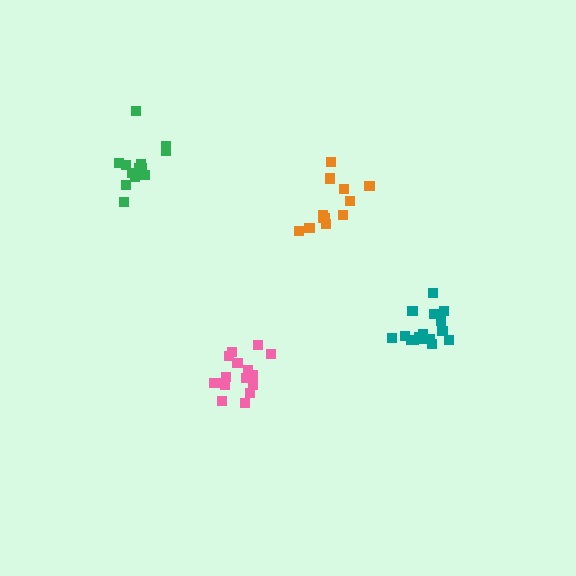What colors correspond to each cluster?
The clusters are colored: pink, teal, green, orange.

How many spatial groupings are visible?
There are 4 spatial groupings.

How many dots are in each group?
Group 1: 16 dots, Group 2: 16 dots, Group 3: 13 dots, Group 4: 12 dots (57 total).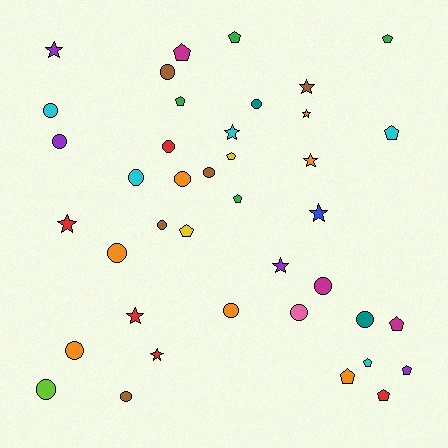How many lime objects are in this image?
There is 1 lime object.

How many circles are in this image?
There are 17 circles.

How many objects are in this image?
There are 40 objects.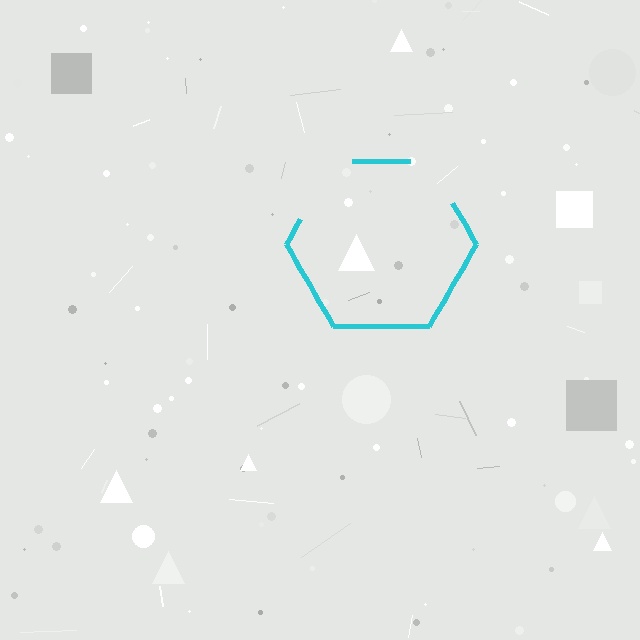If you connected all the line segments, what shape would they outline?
They would outline a hexagon.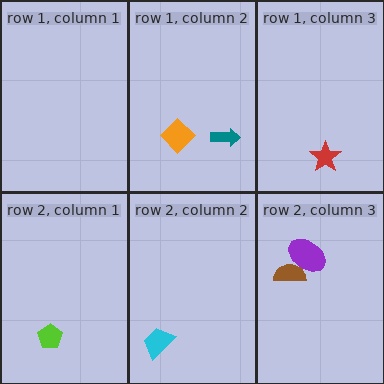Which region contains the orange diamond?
The row 1, column 2 region.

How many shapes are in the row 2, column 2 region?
1.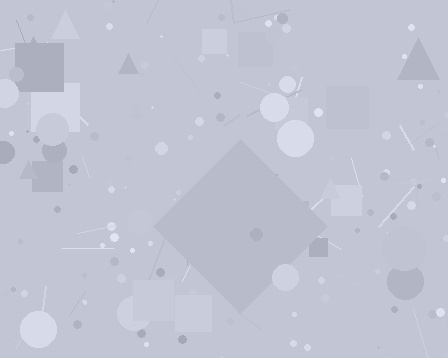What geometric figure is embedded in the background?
A diamond is embedded in the background.